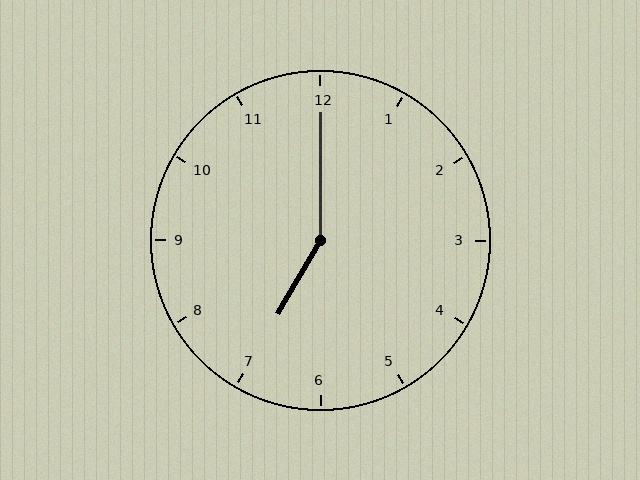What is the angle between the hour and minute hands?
Approximately 150 degrees.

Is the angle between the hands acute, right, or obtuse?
It is obtuse.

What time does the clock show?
7:00.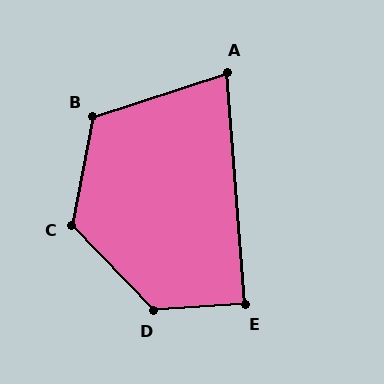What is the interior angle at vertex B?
Approximately 119 degrees (obtuse).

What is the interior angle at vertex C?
Approximately 125 degrees (obtuse).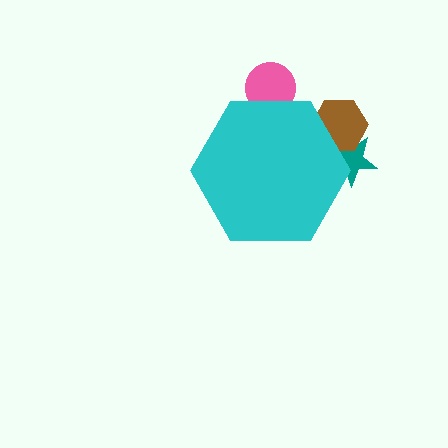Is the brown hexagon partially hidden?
Yes, the brown hexagon is partially hidden behind the cyan hexagon.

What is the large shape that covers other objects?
A cyan hexagon.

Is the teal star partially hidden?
Yes, the teal star is partially hidden behind the cyan hexagon.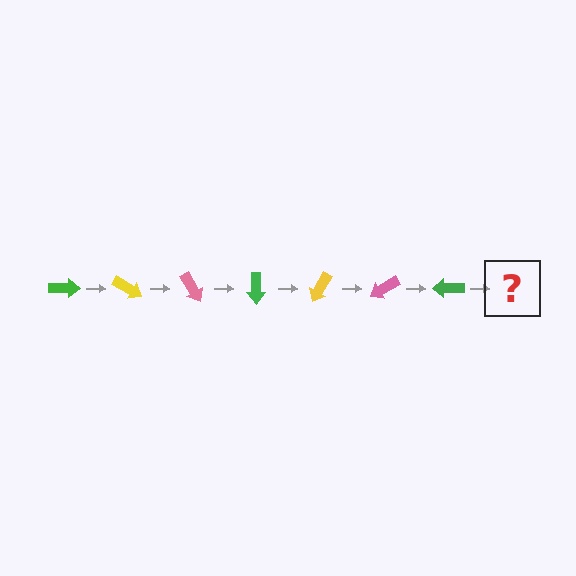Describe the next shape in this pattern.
It should be a yellow arrow, rotated 210 degrees from the start.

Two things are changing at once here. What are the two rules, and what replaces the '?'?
The two rules are that it rotates 30 degrees each step and the color cycles through green, yellow, and pink. The '?' should be a yellow arrow, rotated 210 degrees from the start.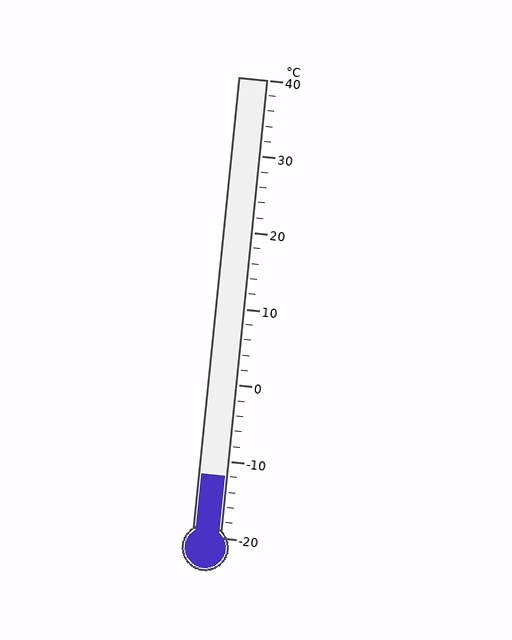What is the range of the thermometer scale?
The thermometer scale ranges from -20°C to 40°C.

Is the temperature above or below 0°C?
The temperature is below 0°C.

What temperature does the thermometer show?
The thermometer shows approximately -12°C.